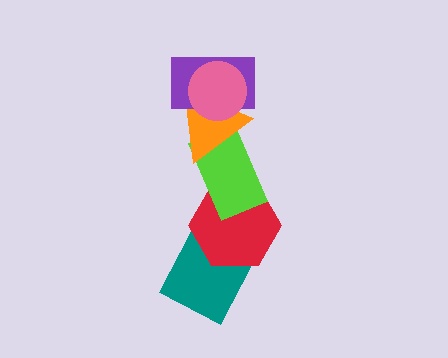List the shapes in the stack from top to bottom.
From top to bottom: the pink circle, the purple rectangle, the orange triangle, the lime rectangle, the red hexagon, the teal diamond.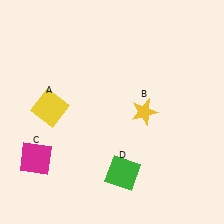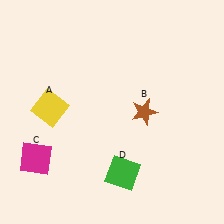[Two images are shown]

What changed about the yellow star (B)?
In Image 1, B is yellow. In Image 2, it changed to brown.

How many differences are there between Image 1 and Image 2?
There is 1 difference between the two images.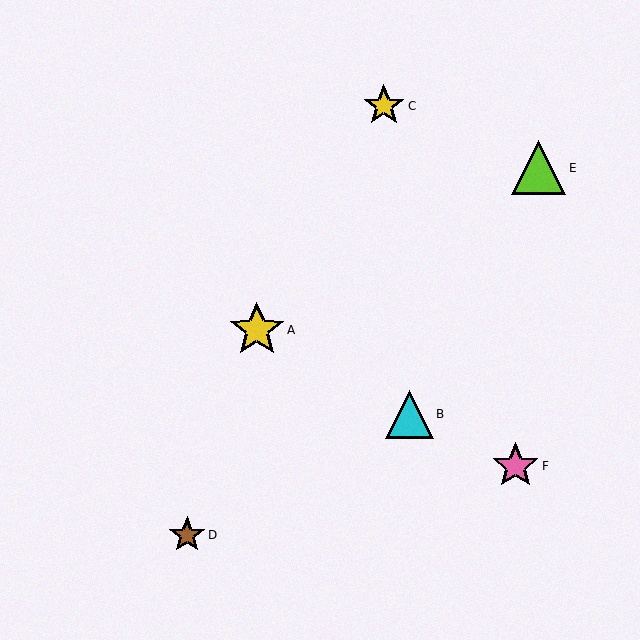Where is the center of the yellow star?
The center of the yellow star is at (257, 330).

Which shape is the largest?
The yellow star (labeled A) is the largest.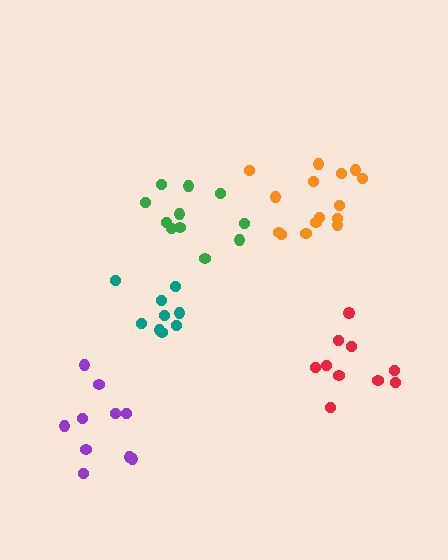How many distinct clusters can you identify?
There are 5 distinct clusters.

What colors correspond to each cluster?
The clusters are colored: green, teal, orange, red, purple.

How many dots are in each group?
Group 1: 11 dots, Group 2: 9 dots, Group 3: 15 dots, Group 4: 10 dots, Group 5: 10 dots (55 total).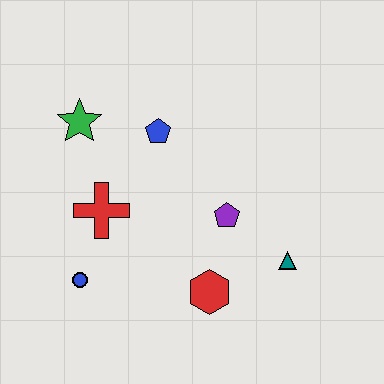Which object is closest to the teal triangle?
The purple pentagon is closest to the teal triangle.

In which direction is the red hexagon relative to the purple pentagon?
The red hexagon is below the purple pentagon.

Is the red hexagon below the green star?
Yes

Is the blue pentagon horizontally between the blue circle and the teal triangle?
Yes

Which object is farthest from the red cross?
The teal triangle is farthest from the red cross.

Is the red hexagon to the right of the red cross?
Yes